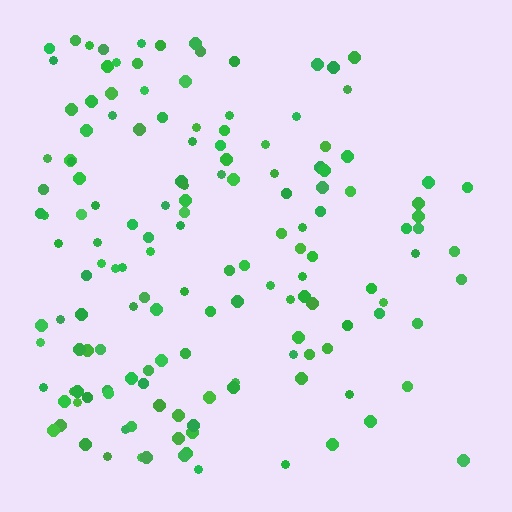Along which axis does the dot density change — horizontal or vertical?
Horizontal.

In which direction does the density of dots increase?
From right to left, with the left side densest.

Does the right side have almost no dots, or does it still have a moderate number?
Still a moderate number, just noticeably fewer than the left.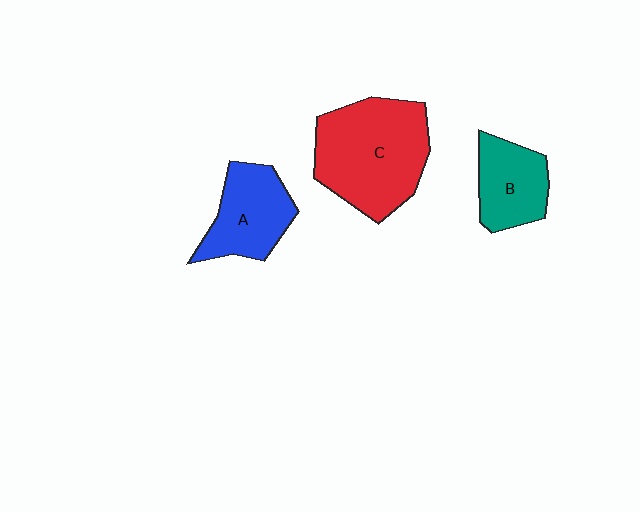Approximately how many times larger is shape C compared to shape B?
Approximately 1.9 times.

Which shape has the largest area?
Shape C (red).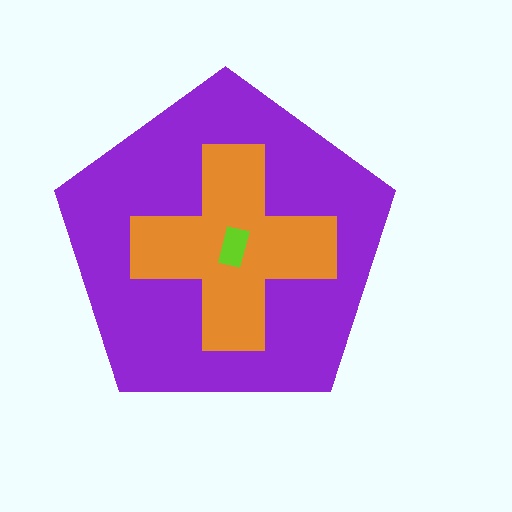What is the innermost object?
The lime rectangle.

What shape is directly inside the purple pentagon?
The orange cross.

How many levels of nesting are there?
3.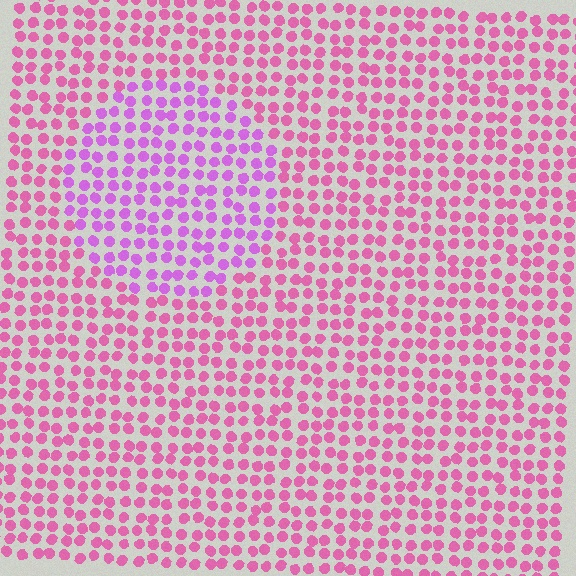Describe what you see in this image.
The image is filled with small pink elements in a uniform arrangement. A circle-shaped region is visible where the elements are tinted to a slightly different hue, forming a subtle color boundary.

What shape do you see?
I see a circle.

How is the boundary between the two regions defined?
The boundary is defined purely by a slight shift in hue (about 33 degrees). Spacing, size, and orientation are identical on both sides.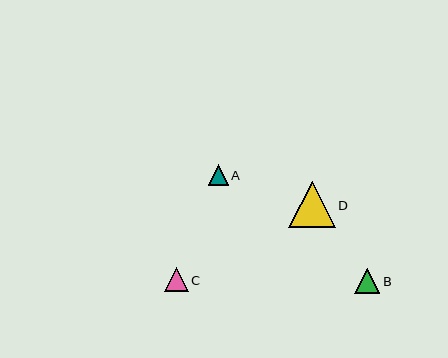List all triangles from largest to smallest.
From largest to smallest: D, B, C, A.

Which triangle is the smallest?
Triangle A is the smallest with a size of approximately 20 pixels.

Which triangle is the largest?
Triangle D is the largest with a size of approximately 46 pixels.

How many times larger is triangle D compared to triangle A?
Triangle D is approximately 2.3 times the size of triangle A.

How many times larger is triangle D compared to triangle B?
Triangle D is approximately 1.8 times the size of triangle B.